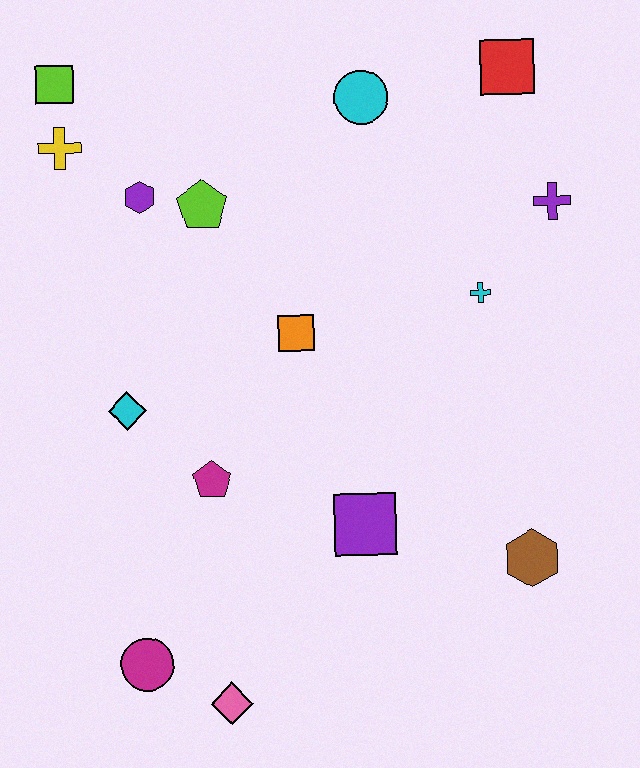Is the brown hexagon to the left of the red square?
No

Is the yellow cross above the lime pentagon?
Yes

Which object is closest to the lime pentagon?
The purple hexagon is closest to the lime pentagon.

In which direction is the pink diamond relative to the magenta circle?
The pink diamond is to the right of the magenta circle.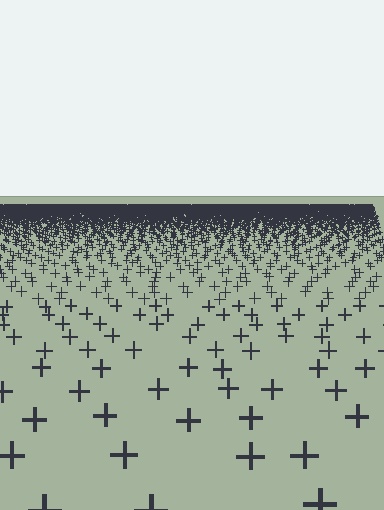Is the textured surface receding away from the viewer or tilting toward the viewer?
The surface is receding away from the viewer. Texture elements get smaller and denser toward the top.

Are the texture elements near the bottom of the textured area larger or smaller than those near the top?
Larger. Near the bottom, elements are closer to the viewer and appear at a bigger on-screen size.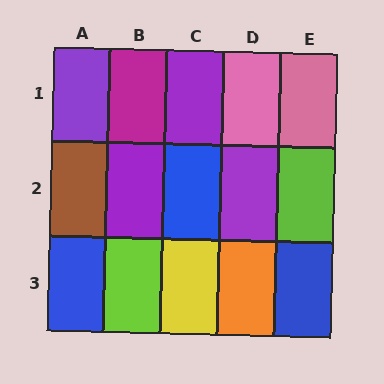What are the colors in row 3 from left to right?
Blue, lime, yellow, orange, blue.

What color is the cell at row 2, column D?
Purple.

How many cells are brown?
1 cell is brown.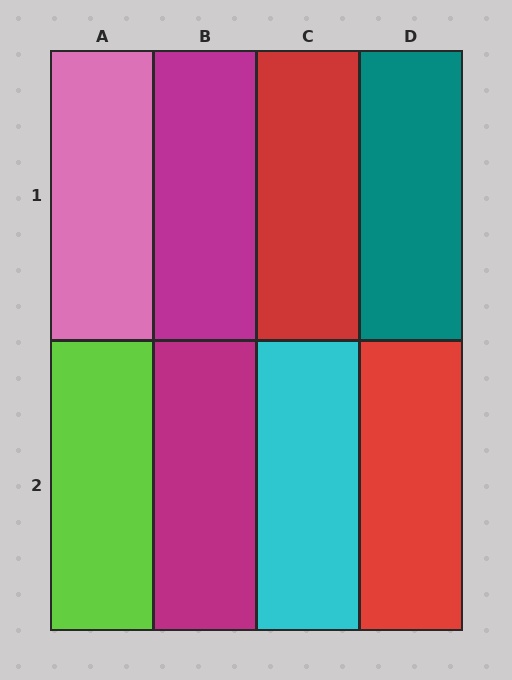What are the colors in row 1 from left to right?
Pink, magenta, red, teal.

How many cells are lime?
1 cell is lime.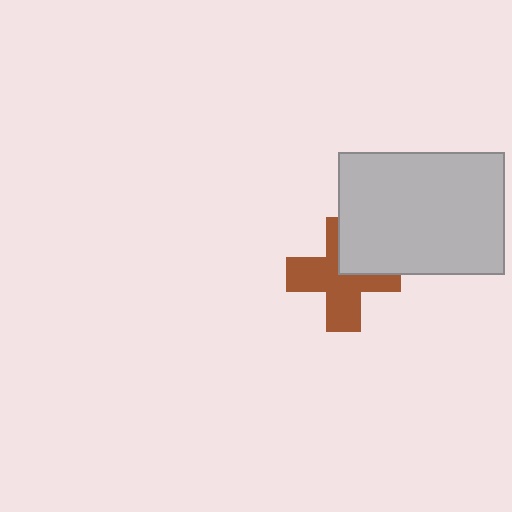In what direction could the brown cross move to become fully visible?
The brown cross could move toward the lower-left. That would shift it out from behind the light gray rectangle entirely.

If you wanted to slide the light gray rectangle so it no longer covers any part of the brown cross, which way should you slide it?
Slide it toward the upper-right — that is the most direct way to separate the two shapes.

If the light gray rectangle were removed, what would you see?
You would see the complete brown cross.